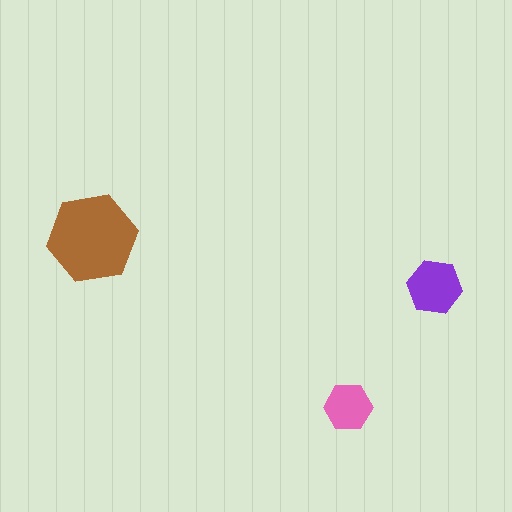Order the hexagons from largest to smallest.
the brown one, the purple one, the pink one.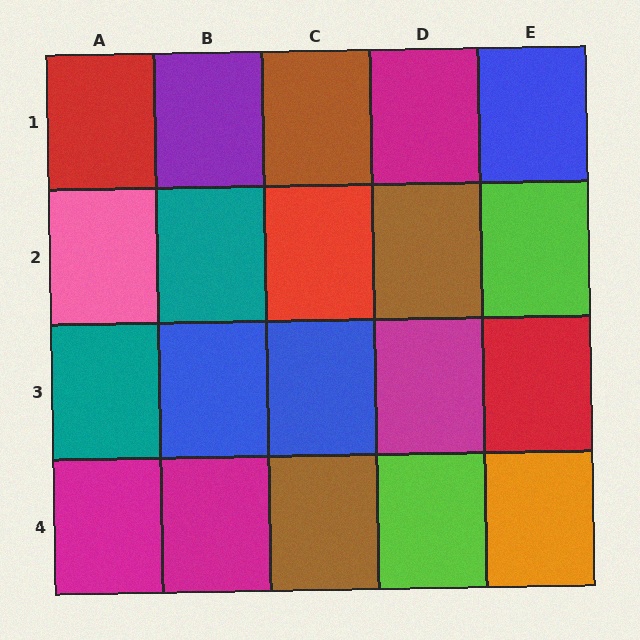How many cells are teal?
2 cells are teal.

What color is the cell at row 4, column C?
Brown.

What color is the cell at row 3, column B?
Blue.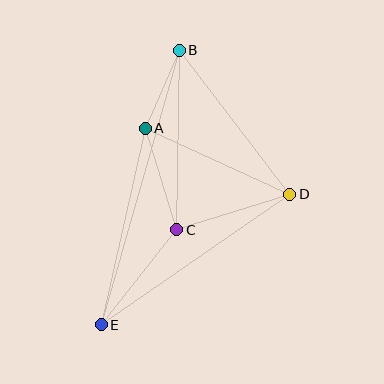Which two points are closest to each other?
Points A and B are closest to each other.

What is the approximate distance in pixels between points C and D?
The distance between C and D is approximately 119 pixels.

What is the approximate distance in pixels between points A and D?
The distance between A and D is approximately 159 pixels.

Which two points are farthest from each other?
Points B and E are farthest from each other.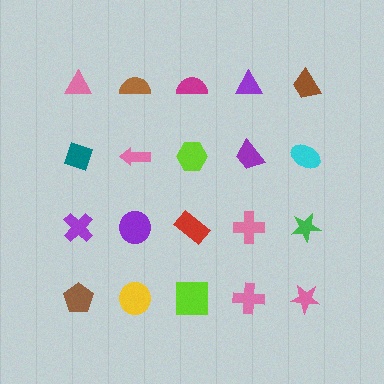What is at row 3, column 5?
A green star.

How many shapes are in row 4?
5 shapes.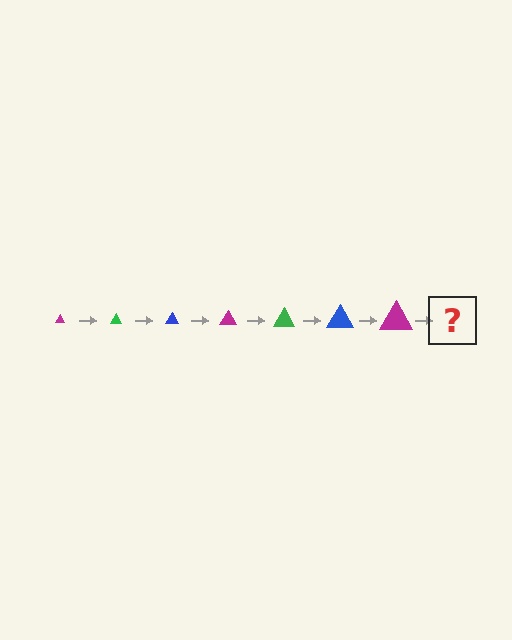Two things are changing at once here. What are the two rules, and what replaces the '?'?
The two rules are that the triangle grows larger each step and the color cycles through magenta, green, and blue. The '?' should be a green triangle, larger than the previous one.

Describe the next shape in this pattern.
It should be a green triangle, larger than the previous one.